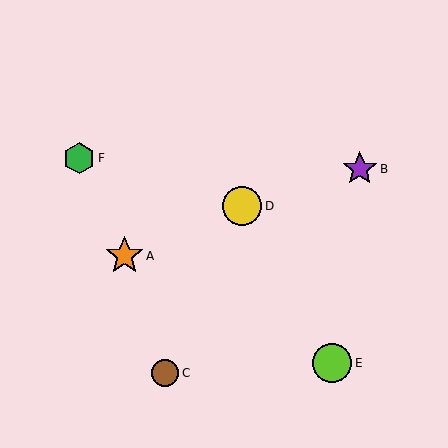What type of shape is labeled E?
Shape E is a lime circle.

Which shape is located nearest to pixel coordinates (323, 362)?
The lime circle (labeled E) at (332, 363) is nearest to that location.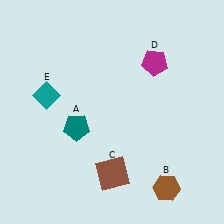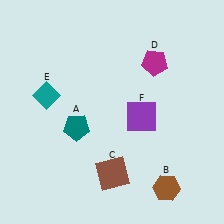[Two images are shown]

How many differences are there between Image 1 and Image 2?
There is 1 difference between the two images.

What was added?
A purple square (F) was added in Image 2.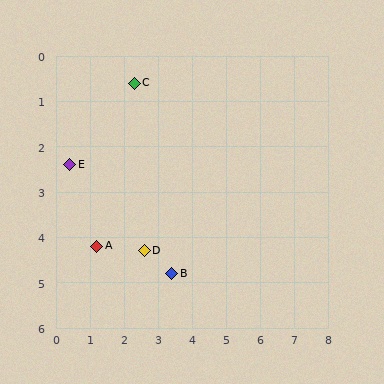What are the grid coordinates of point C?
Point C is at approximately (2.3, 0.6).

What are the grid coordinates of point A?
Point A is at approximately (1.2, 4.2).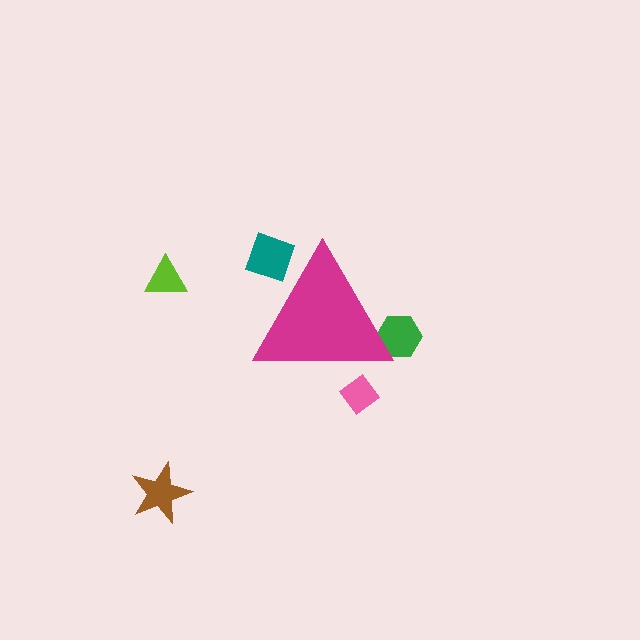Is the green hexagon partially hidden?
Yes, the green hexagon is partially hidden behind the magenta triangle.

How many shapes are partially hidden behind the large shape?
3 shapes are partially hidden.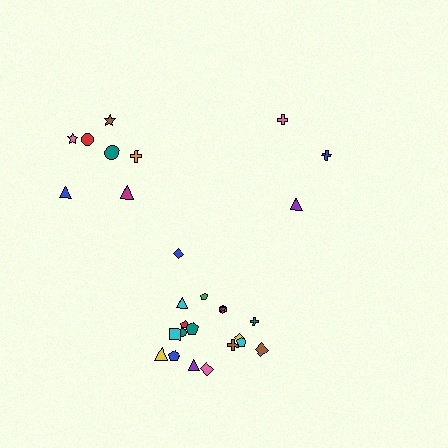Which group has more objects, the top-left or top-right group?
The top-left group.